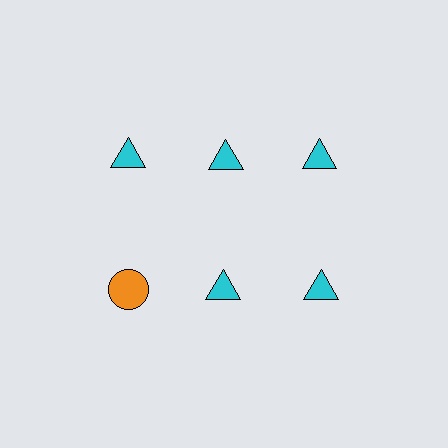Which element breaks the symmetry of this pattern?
The orange circle in the second row, leftmost column breaks the symmetry. All other shapes are cyan triangles.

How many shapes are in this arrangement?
There are 6 shapes arranged in a grid pattern.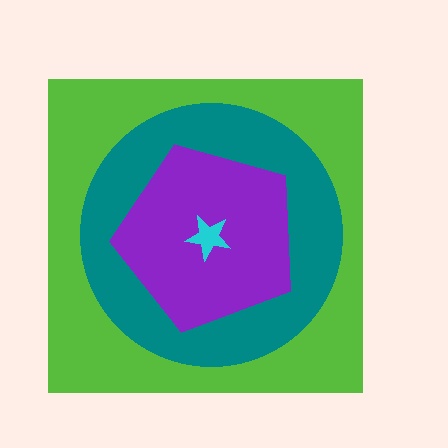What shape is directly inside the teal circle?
The purple pentagon.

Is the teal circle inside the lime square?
Yes.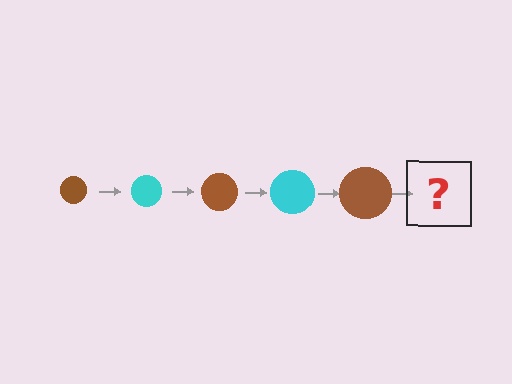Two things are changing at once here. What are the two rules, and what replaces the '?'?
The two rules are that the circle grows larger each step and the color cycles through brown and cyan. The '?' should be a cyan circle, larger than the previous one.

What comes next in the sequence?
The next element should be a cyan circle, larger than the previous one.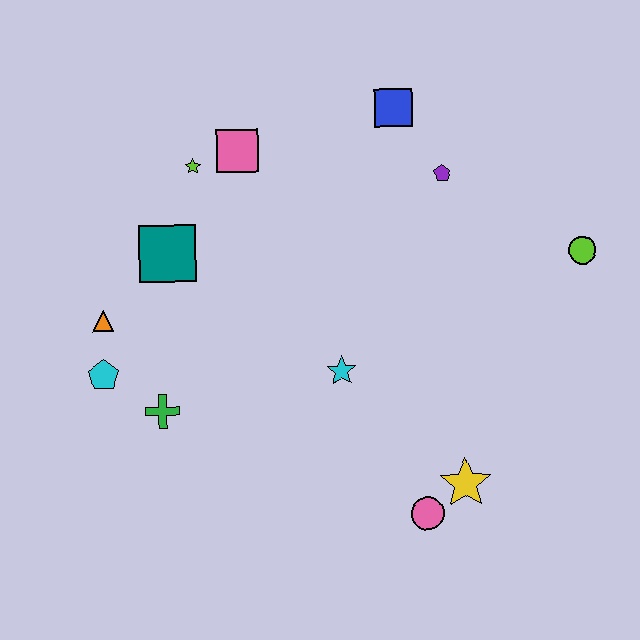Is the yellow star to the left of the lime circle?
Yes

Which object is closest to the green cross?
The cyan pentagon is closest to the green cross.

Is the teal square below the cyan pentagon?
No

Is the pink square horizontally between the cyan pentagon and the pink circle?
Yes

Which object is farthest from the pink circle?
The lime star is farthest from the pink circle.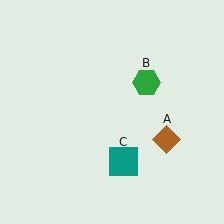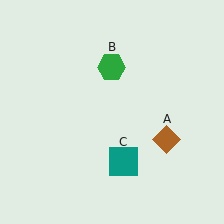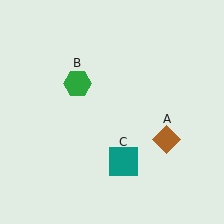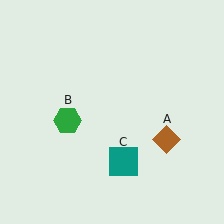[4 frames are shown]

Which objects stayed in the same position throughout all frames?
Brown diamond (object A) and teal square (object C) remained stationary.